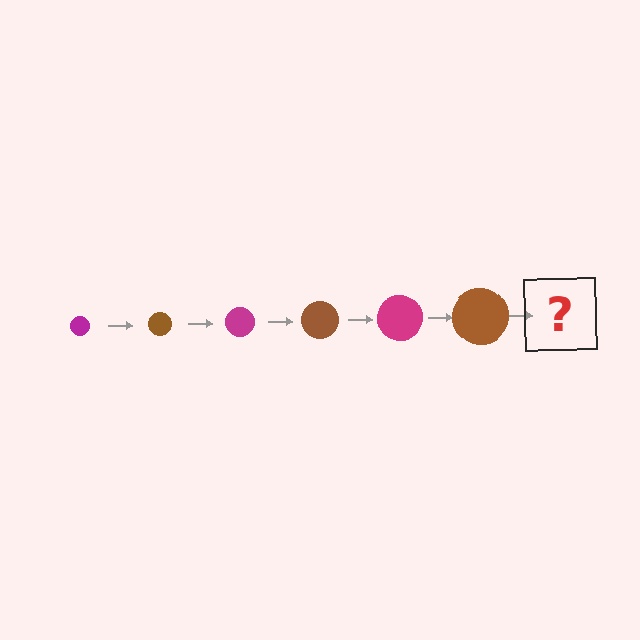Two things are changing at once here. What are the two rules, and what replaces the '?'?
The two rules are that the circle grows larger each step and the color cycles through magenta and brown. The '?' should be a magenta circle, larger than the previous one.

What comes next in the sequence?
The next element should be a magenta circle, larger than the previous one.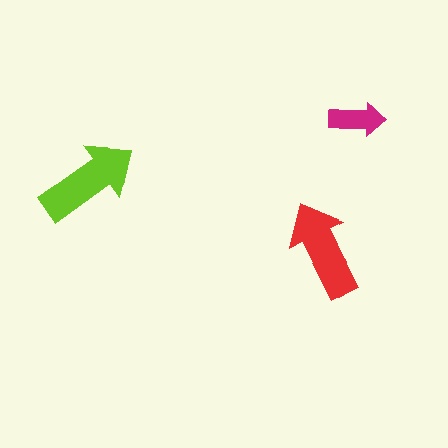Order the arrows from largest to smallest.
the lime one, the red one, the magenta one.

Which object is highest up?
The magenta arrow is topmost.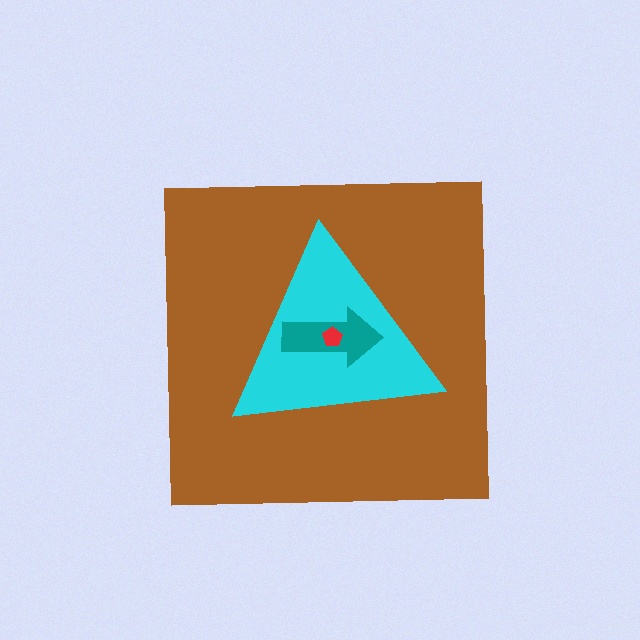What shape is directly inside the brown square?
The cyan triangle.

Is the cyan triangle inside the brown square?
Yes.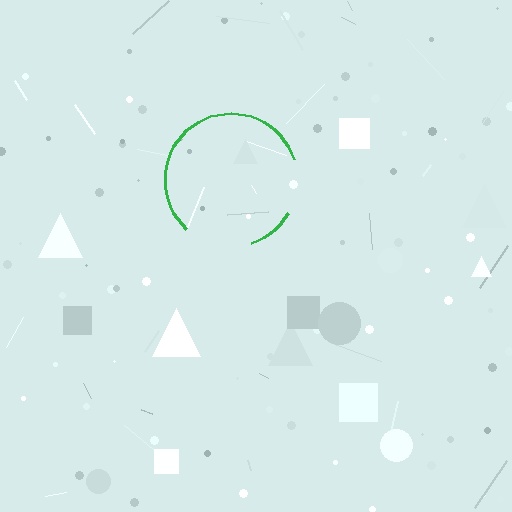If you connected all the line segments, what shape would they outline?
They would outline a circle.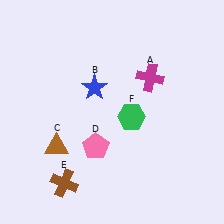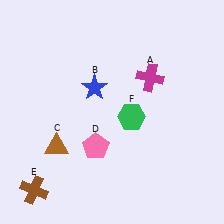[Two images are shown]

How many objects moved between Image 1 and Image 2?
1 object moved between the two images.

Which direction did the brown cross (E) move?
The brown cross (E) moved left.